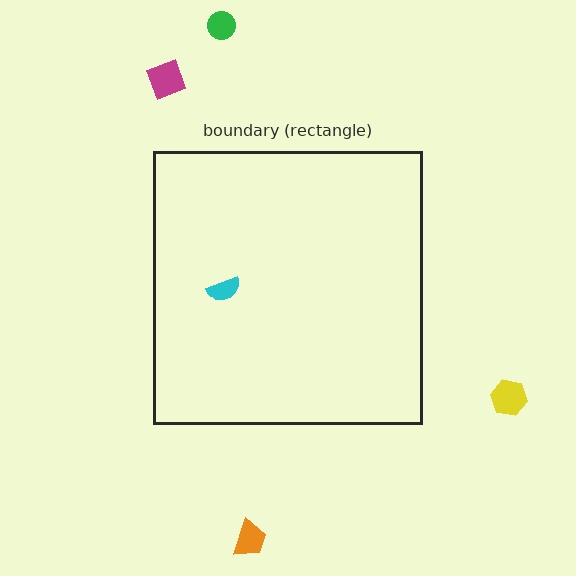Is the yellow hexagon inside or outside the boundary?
Outside.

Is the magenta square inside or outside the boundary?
Outside.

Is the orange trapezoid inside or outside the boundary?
Outside.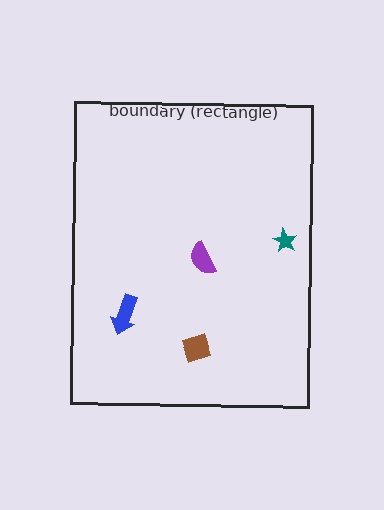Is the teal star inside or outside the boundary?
Inside.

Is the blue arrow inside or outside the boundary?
Inside.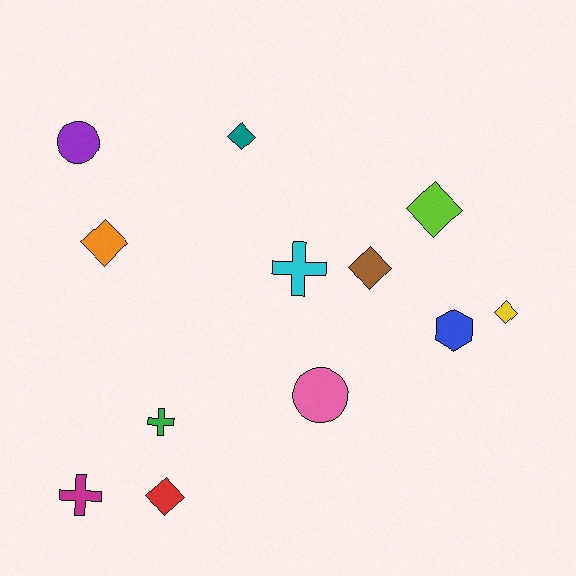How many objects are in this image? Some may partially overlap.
There are 12 objects.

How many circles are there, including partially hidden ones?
There are 2 circles.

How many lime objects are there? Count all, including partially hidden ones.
There is 1 lime object.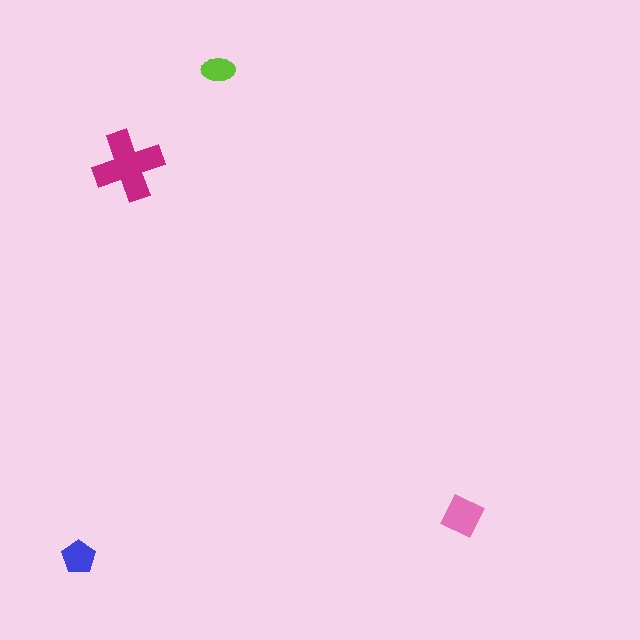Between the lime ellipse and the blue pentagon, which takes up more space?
The blue pentagon.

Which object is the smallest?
The lime ellipse.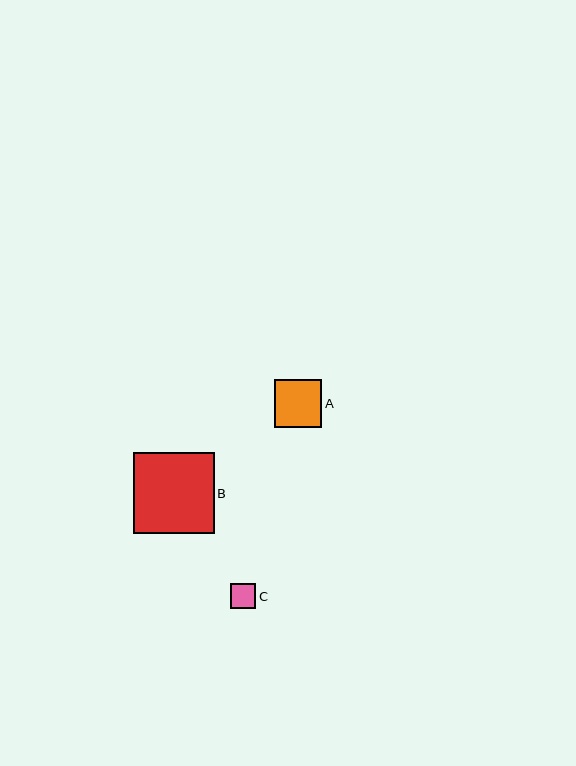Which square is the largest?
Square B is the largest with a size of approximately 81 pixels.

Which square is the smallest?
Square C is the smallest with a size of approximately 25 pixels.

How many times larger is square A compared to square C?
Square A is approximately 1.9 times the size of square C.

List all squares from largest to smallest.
From largest to smallest: B, A, C.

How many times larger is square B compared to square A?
Square B is approximately 1.7 times the size of square A.